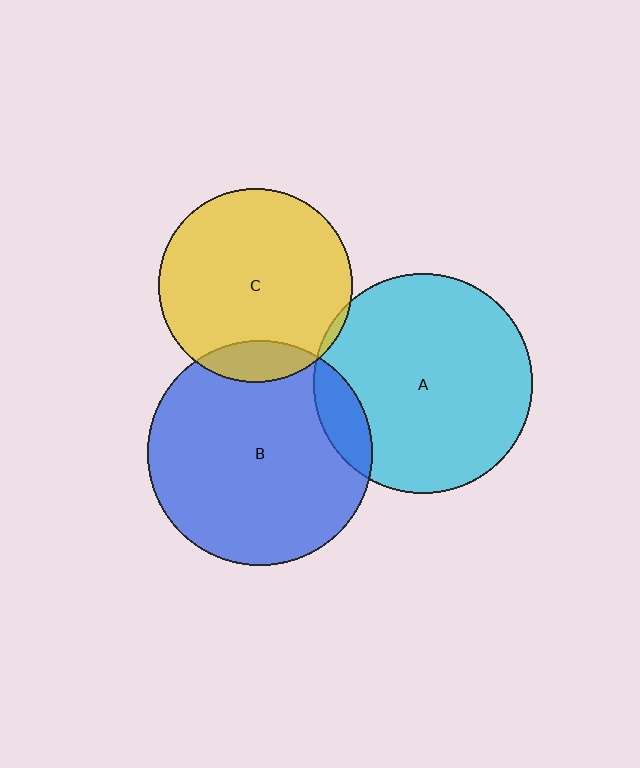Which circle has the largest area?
Circle B (blue).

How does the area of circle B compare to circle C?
Approximately 1.3 times.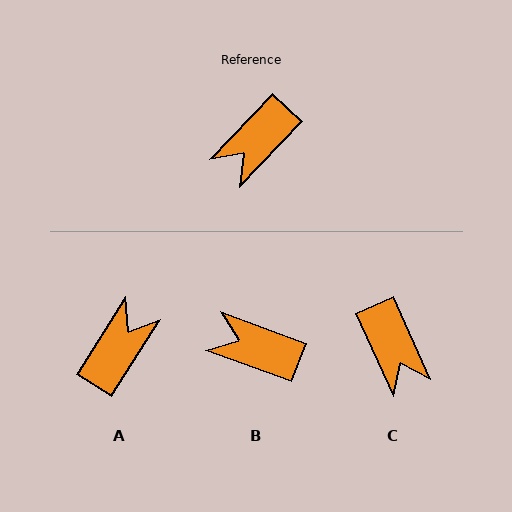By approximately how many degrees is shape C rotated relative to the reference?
Approximately 68 degrees counter-clockwise.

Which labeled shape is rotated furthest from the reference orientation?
A, about 169 degrees away.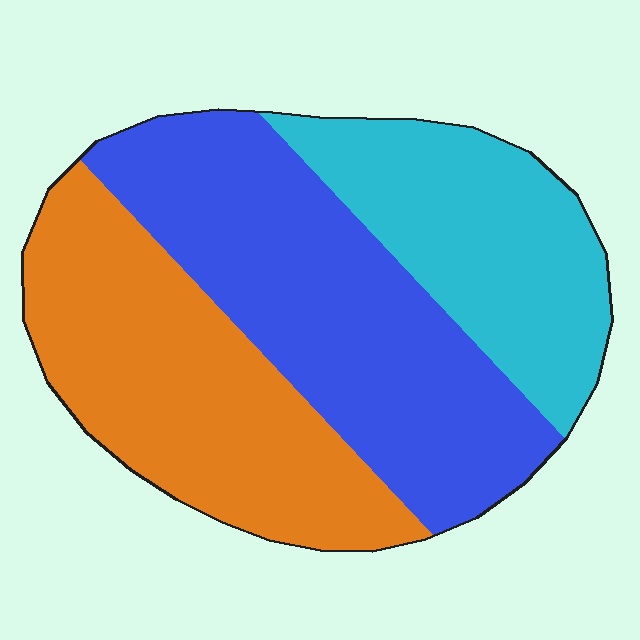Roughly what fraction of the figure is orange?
Orange covers about 35% of the figure.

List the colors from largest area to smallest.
From largest to smallest: blue, orange, cyan.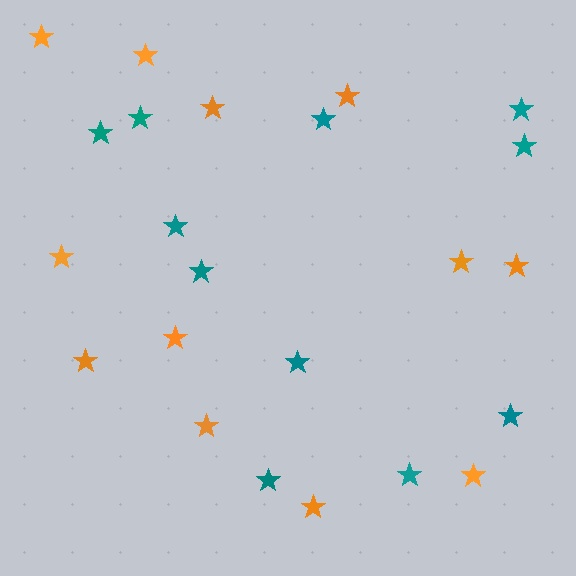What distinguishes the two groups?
There are 2 groups: one group of teal stars (11) and one group of orange stars (12).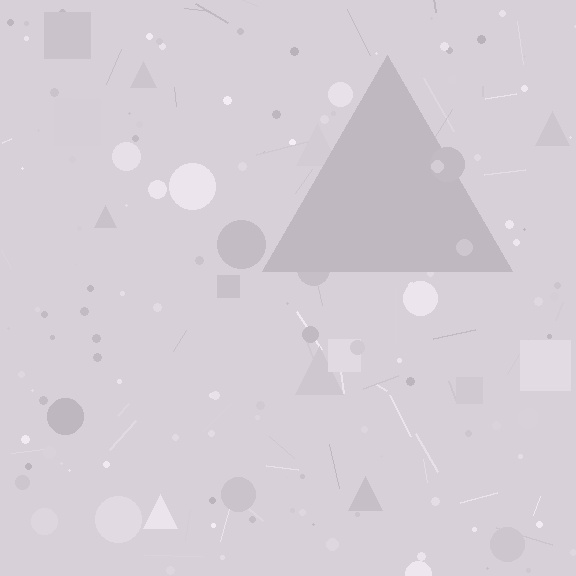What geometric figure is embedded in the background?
A triangle is embedded in the background.